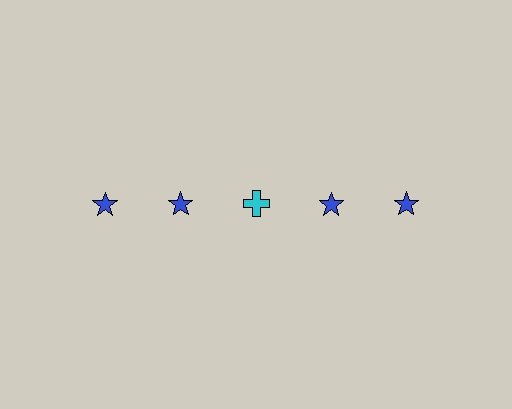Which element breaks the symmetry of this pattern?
The cyan cross in the top row, center column breaks the symmetry. All other shapes are blue stars.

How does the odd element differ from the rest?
It differs in both color (cyan instead of blue) and shape (cross instead of star).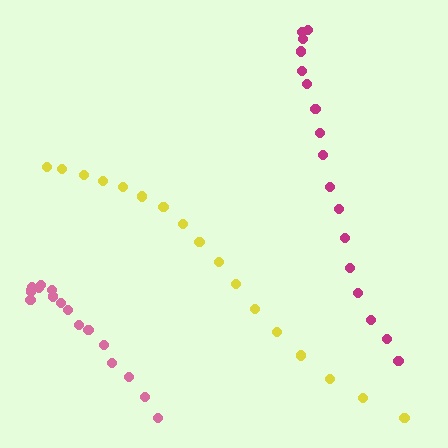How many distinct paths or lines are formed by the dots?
There are 3 distinct paths.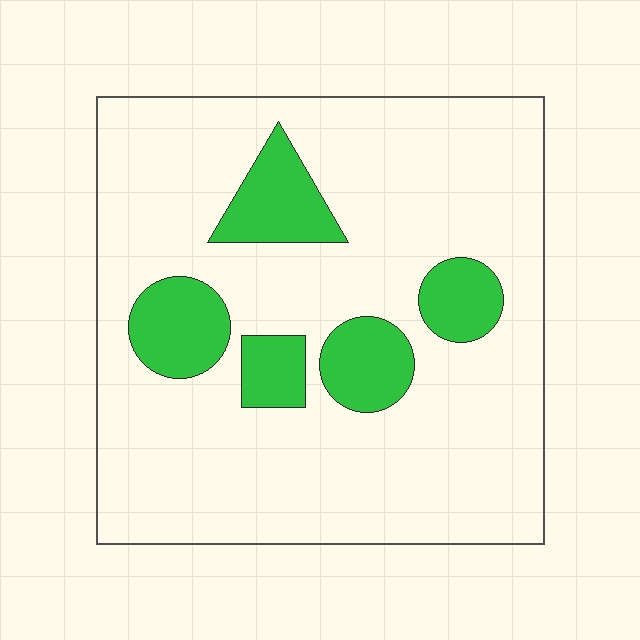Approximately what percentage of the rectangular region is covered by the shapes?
Approximately 15%.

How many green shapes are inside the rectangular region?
5.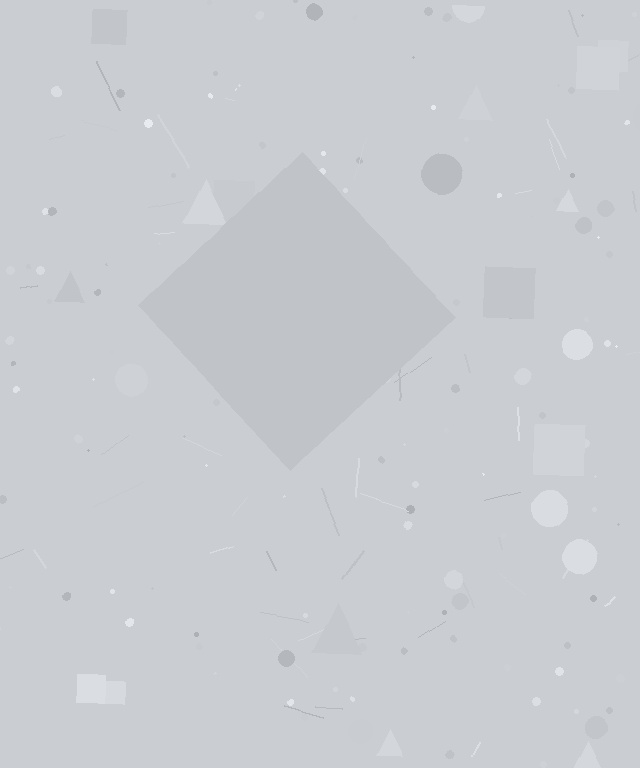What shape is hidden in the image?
A diamond is hidden in the image.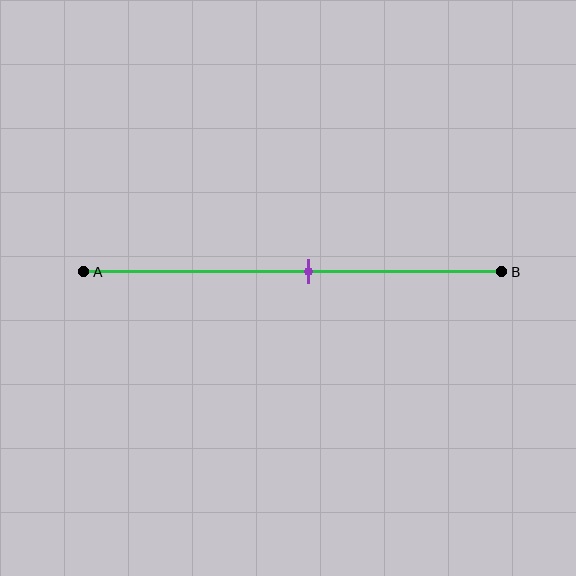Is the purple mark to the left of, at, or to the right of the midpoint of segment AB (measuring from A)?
The purple mark is to the right of the midpoint of segment AB.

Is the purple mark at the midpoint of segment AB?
No, the mark is at about 55% from A, not at the 50% midpoint.